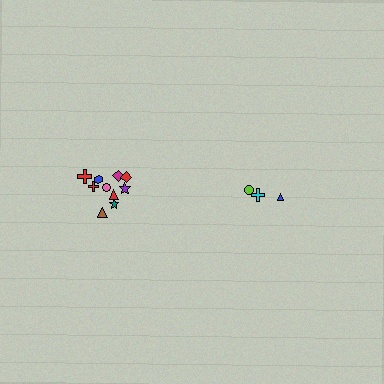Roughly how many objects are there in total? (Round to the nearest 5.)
Roughly 15 objects in total.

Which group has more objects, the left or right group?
The left group.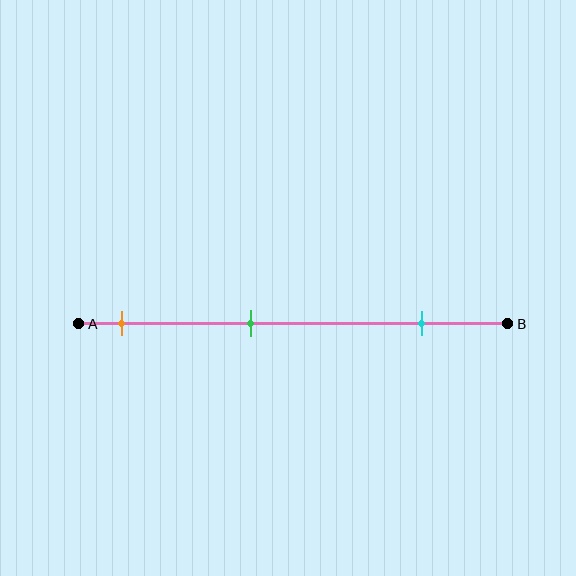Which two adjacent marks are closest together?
The orange and green marks are the closest adjacent pair.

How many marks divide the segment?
There are 3 marks dividing the segment.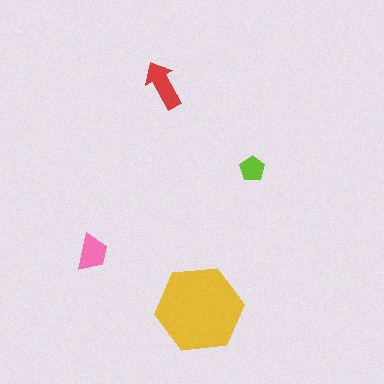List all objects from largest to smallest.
The yellow hexagon, the red arrow, the pink trapezoid, the lime pentagon.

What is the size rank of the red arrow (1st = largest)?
2nd.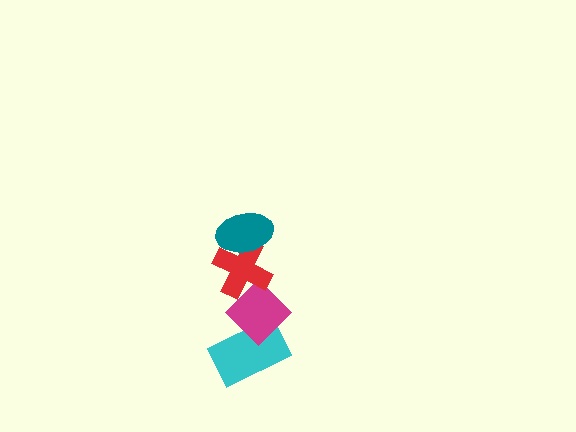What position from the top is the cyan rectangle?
The cyan rectangle is 4th from the top.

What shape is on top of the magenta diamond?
The red cross is on top of the magenta diamond.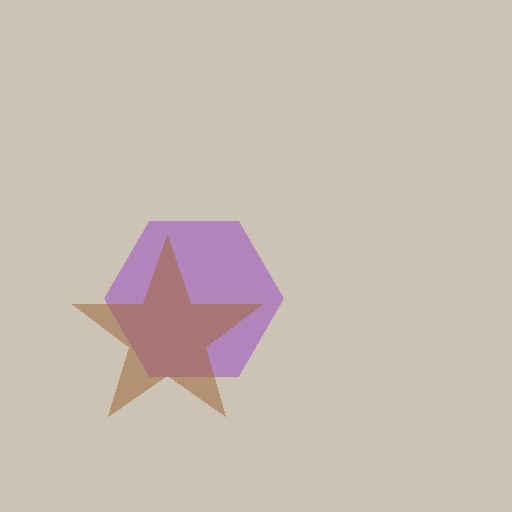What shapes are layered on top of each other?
The layered shapes are: a purple hexagon, a brown star.